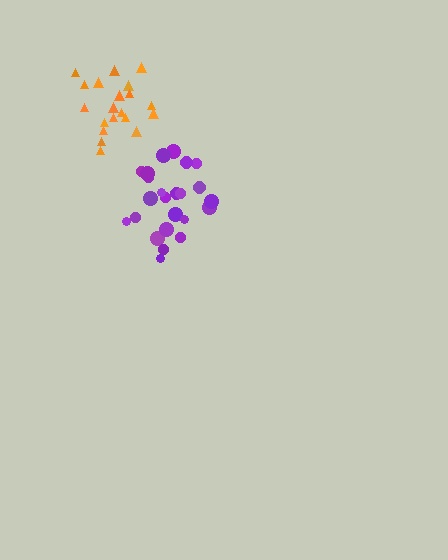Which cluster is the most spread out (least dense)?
Purple.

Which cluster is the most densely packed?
Orange.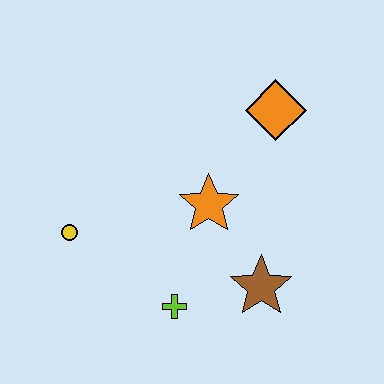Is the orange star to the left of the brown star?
Yes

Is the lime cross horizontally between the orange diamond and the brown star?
No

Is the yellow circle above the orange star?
No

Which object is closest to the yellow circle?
The lime cross is closest to the yellow circle.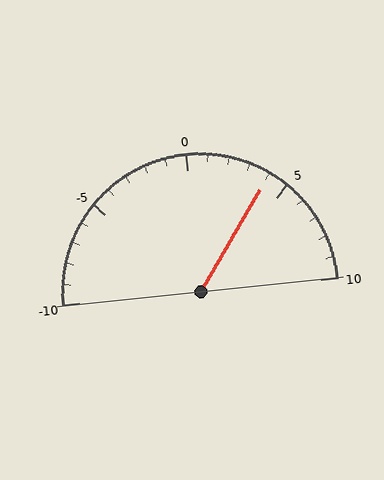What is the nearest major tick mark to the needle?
The nearest major tick mark is 5.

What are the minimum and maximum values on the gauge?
The gauge ranges from -10 to 10.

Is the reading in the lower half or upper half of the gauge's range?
The reading is in the upper half of the range (-10 to 10).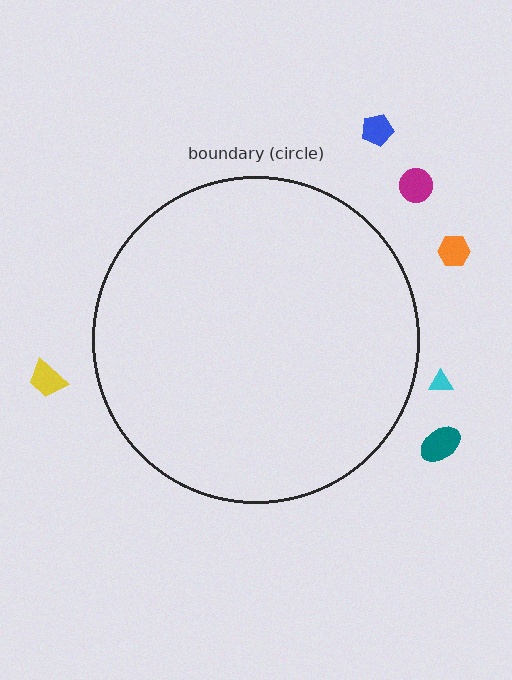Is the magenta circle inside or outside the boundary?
Outside.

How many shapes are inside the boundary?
0 inside, 6 outside.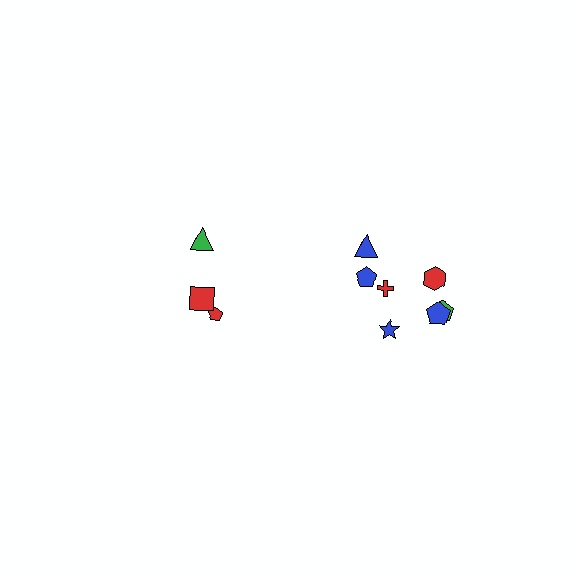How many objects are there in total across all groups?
There are 10 objects.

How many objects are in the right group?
There are 7 objects.